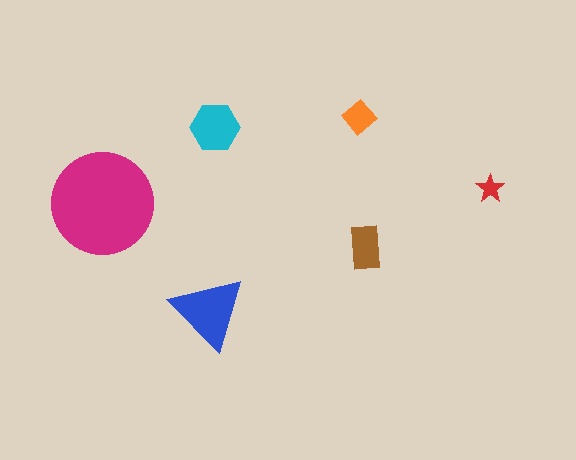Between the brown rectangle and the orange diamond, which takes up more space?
The brown rectangle.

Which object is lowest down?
The blue triangle is bottommost.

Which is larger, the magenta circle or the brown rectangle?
The magenta circle.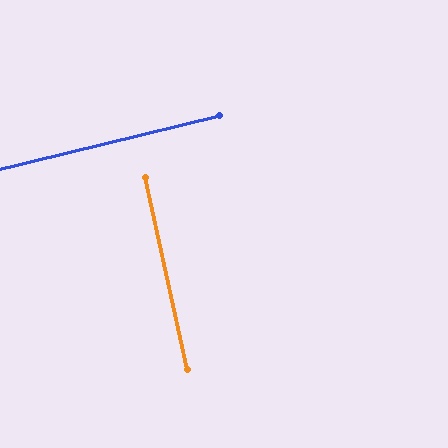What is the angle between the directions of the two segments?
Approximately 88 degrees.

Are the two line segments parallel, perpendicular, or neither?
Perpendicular — they meet at approximately 88°.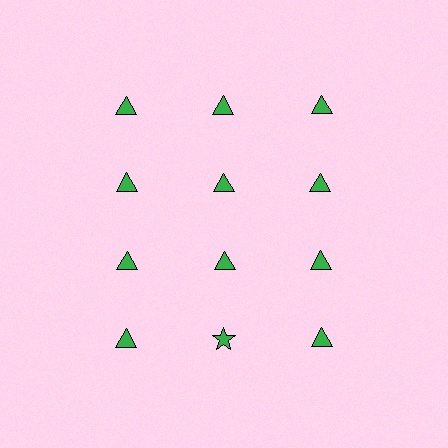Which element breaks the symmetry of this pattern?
The green star in the fourth row, second from left column breaks the symmetry. All other shapes are green triangles.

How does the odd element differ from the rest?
It has a different shape: star instead of triangle.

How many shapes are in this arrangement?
There are 12 shapes arranged in a grid pattern.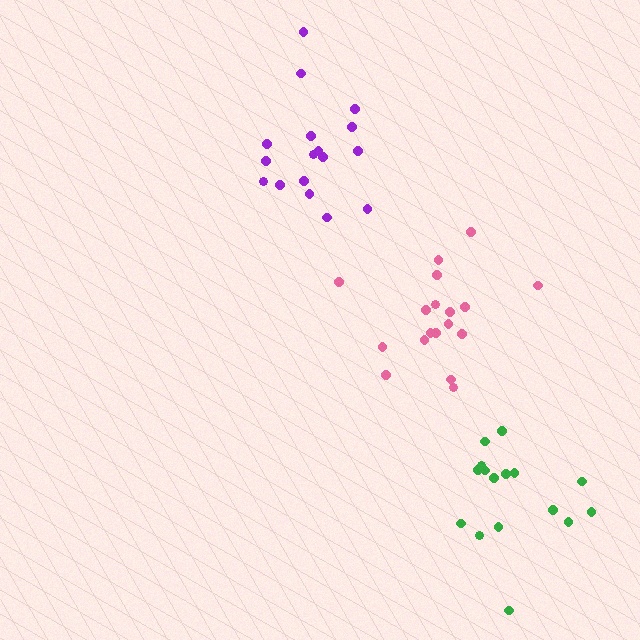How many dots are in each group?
Group 1: 16 dots, Group 2: 18 dots, Group 3: 17 dots (51 total).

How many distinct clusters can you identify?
There are 3 distinct clusters.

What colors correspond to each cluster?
The clusters are colored: green, pink, purple.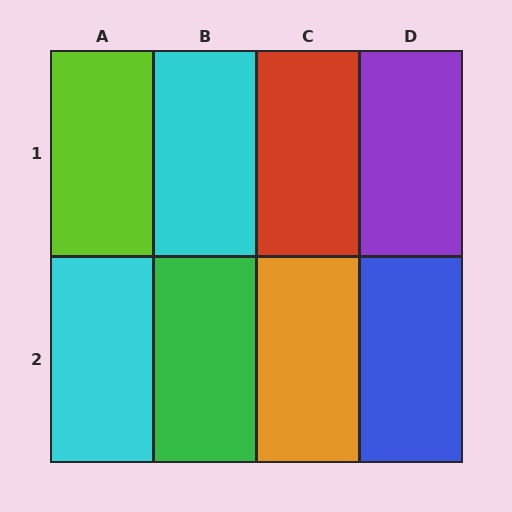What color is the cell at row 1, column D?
Purple.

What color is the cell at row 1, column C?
Red.